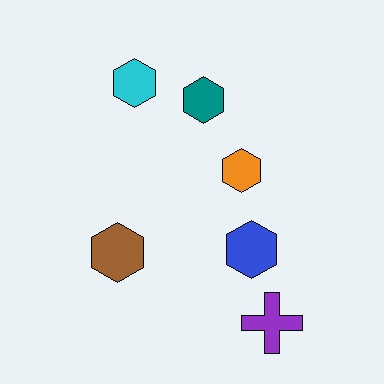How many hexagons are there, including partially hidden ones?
There are 5 hexagons.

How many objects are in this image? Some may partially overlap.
There are 6 objects.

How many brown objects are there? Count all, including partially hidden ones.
There is 1 brown object.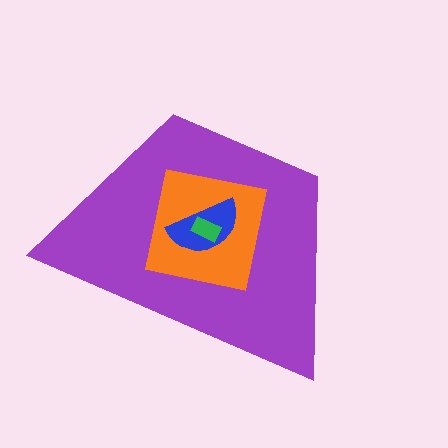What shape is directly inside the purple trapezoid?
The orange square.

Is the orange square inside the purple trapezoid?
Yes.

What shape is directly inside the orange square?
The blue semicircle.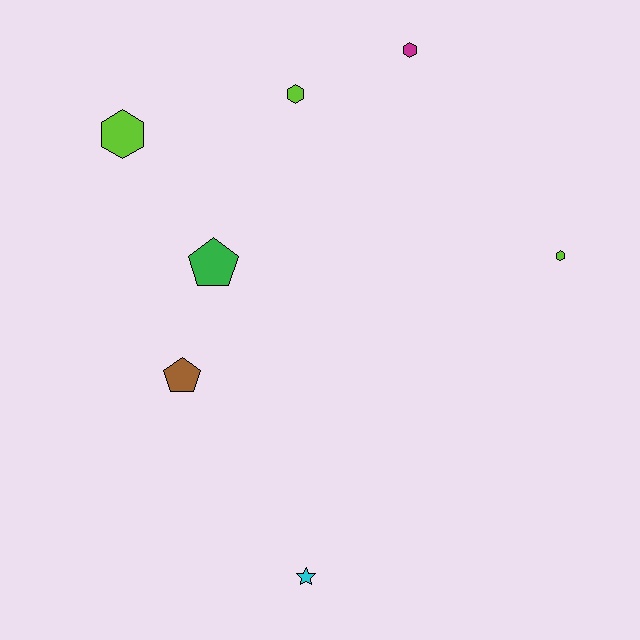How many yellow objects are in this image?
There are no yellow objects.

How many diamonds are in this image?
There are no diamonds.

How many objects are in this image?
There are 7 objects.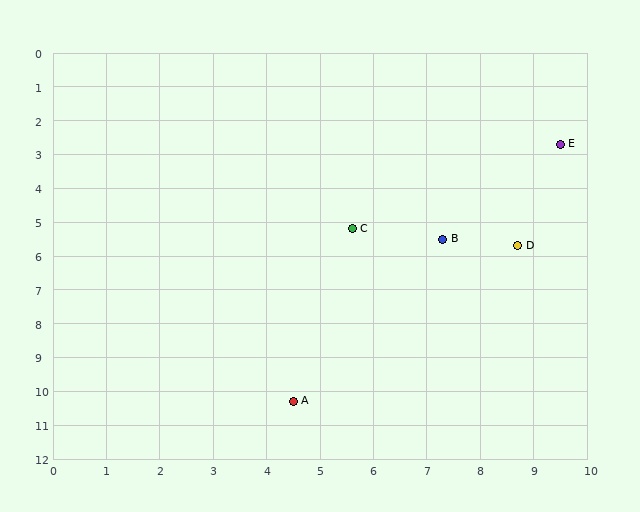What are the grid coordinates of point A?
Point A is at approximately (4.5, 10.3).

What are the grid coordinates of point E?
Point E is at approximately (9.5, 2.7).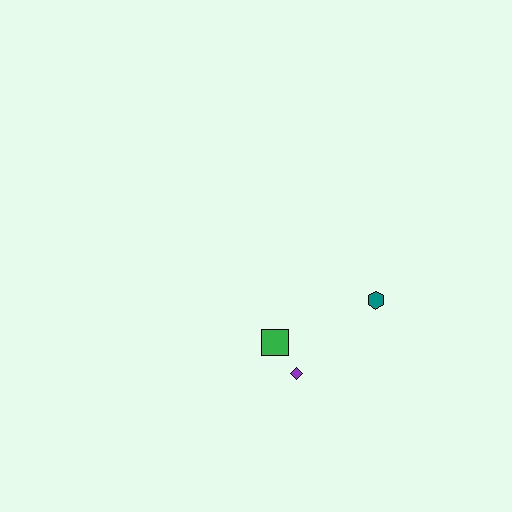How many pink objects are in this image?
There are no pink objects.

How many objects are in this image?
There are 3 objects.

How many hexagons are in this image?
There is 1 hexagon.